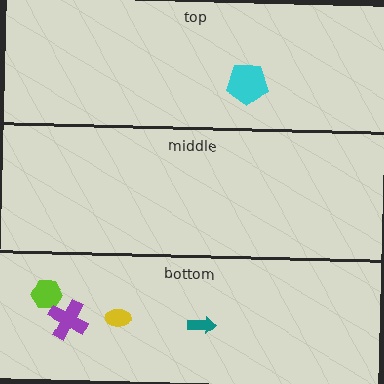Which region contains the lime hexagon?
The bottom region.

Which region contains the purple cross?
The bottom region.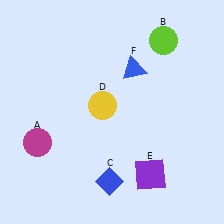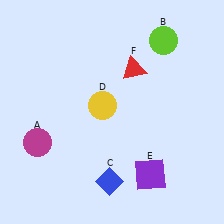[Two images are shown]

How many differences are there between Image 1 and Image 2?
There is 1 difference between the two images.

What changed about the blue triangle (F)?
In Image 1, F is blue. In Image 2, it changed to red.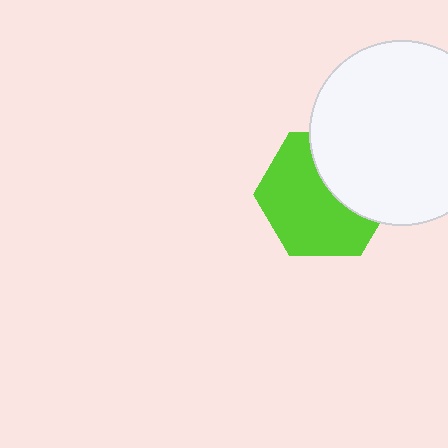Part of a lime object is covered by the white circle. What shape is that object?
It is a hexagon.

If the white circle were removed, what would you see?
You would see the complete lime hexagon.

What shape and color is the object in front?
The object in front is a white circle.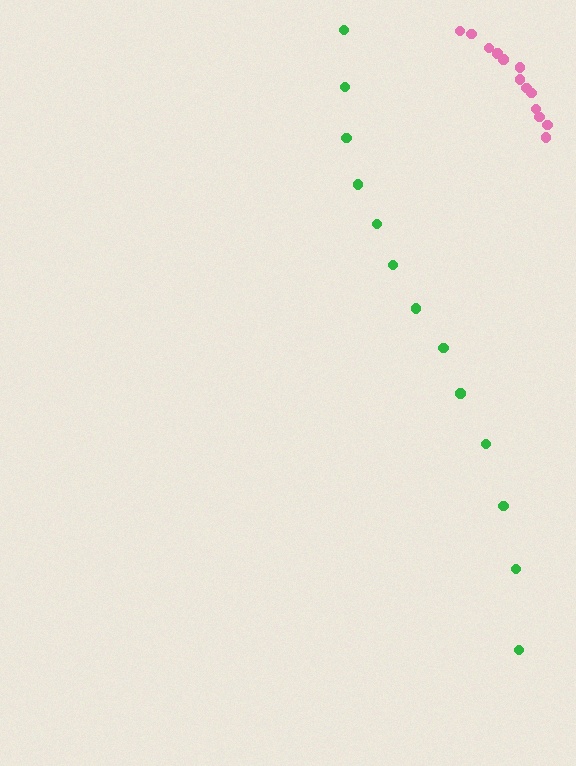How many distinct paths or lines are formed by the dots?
There are 2 distinct paths.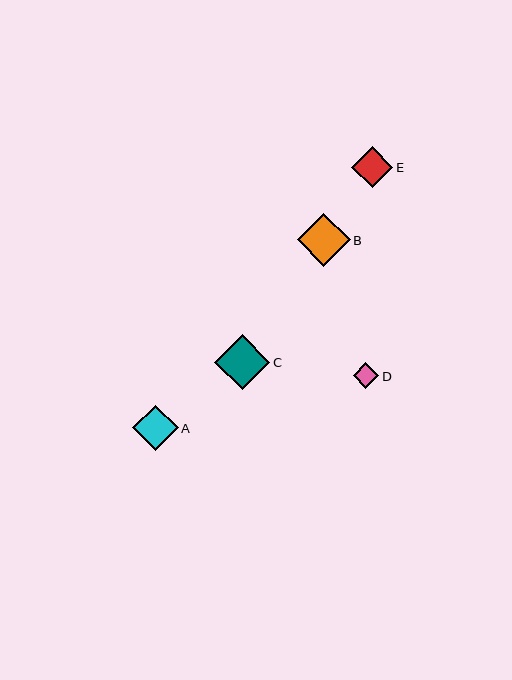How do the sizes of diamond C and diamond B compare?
Diamond C and diamond B are approximately the same size.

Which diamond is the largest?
Diamond C is the largest with a size of approximately 55 pixels.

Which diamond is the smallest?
Diamond D is the smallest with a size of approximately 25 pixels.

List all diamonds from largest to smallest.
From largest to smallest: C, B, A, E, D.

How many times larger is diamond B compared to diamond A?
Diamond B is approximately 1.2 times the size of diamond A.